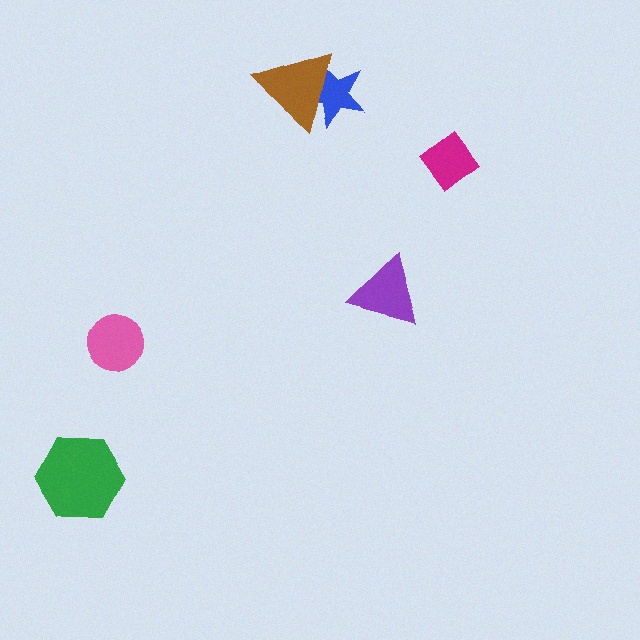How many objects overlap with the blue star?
1 object overlaps with the blue star.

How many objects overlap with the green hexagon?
0 objects overlap with the green hexagon.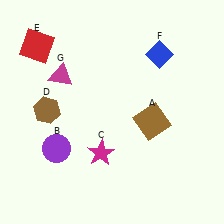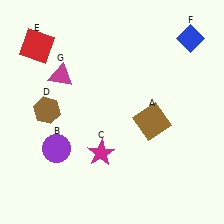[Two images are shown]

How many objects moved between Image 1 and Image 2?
1 object moved between the two images.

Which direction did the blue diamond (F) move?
The blue diamond (F) moved right.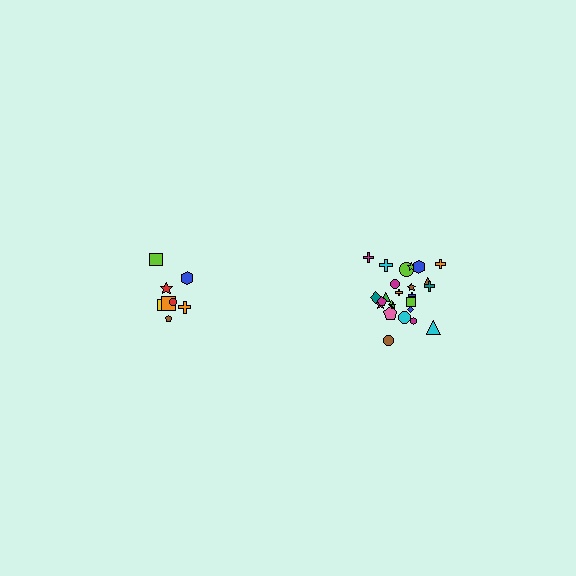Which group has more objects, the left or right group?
The right group.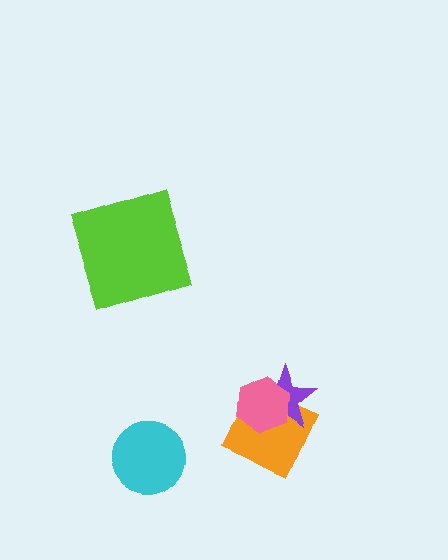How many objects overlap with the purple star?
2 objects overlap with the purple star.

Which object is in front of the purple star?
The pink hexagon is in front of the purple star.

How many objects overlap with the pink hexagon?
2 objects overlap with the pink hexagon.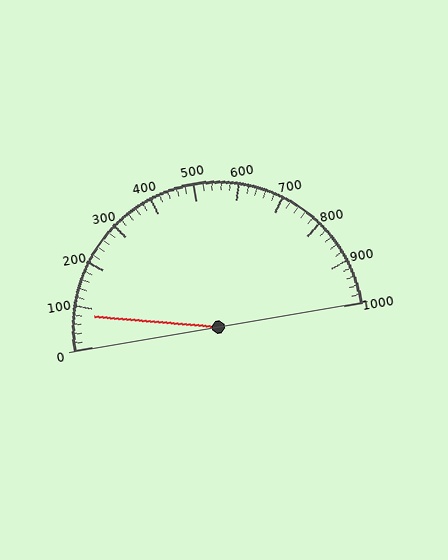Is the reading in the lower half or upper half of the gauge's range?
The reading is in the lower half of the range (0 to 1000).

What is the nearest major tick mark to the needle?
The nearest major tick mark is 100.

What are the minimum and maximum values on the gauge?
The gauge ranges from 0 to 1000.